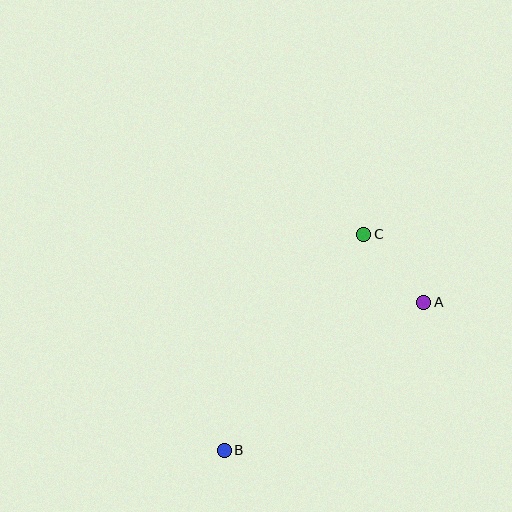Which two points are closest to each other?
Points A and C are closest to each other.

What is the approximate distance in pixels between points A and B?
The distance between A and B is approximately 249 pixels.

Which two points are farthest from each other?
Points B and C are farthest from each other.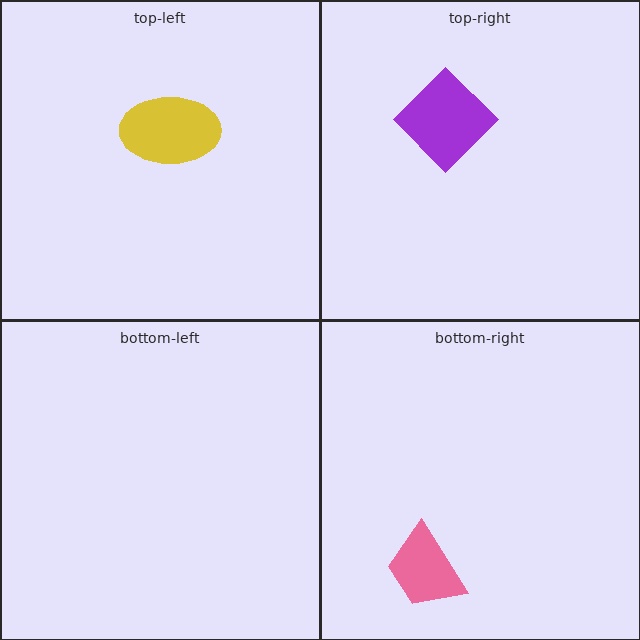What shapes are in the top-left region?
The yellow ellipse.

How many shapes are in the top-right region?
1.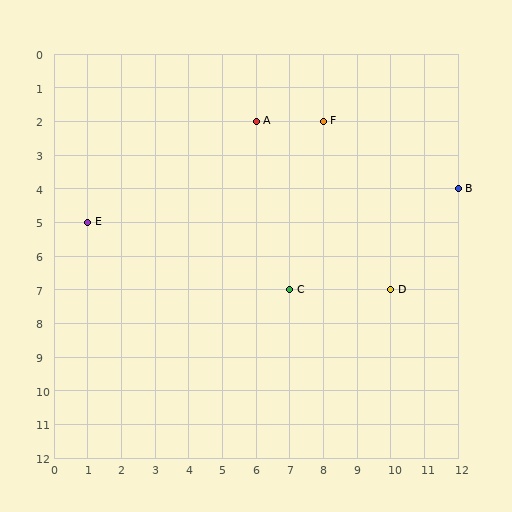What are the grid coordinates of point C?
Point C is at grid coordinates (7, 7).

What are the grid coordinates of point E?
Point E is at grid coordinates (1, 5).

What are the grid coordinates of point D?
Point D is at grid coordinates (10, 7).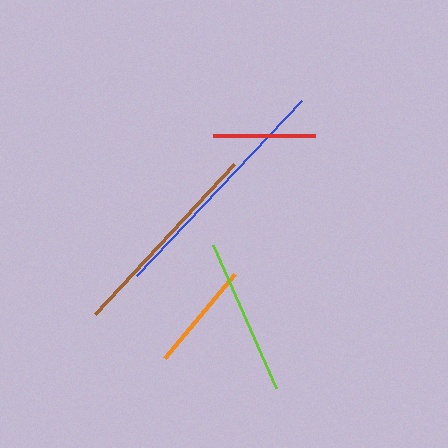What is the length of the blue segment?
The blue segment is approximately 240 pixels long.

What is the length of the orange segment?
The orange segment is approximately 110 pixels long.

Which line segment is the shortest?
The red line is the shortest at approximately 101 pixels.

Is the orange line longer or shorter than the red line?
The orange line is longer than the red line.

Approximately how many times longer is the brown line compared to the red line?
The brown line is approximately 2.0 times the length of the red line.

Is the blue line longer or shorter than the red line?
The blue line is longer than the red line.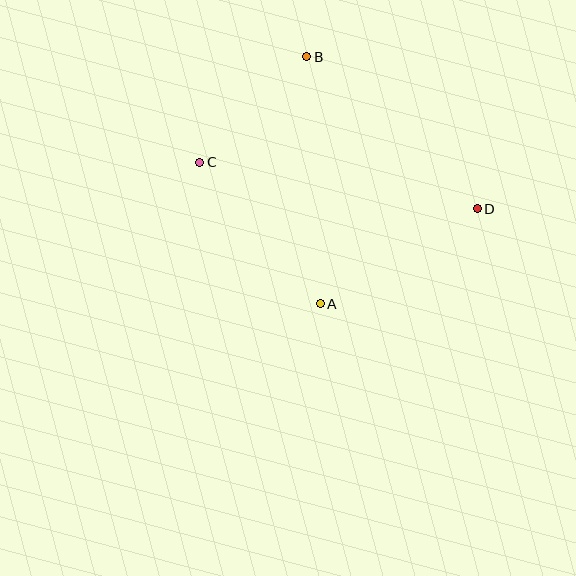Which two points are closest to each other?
Points B and C are closest to each other.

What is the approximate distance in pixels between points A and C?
The distance between A and C is approximately 186 pixels.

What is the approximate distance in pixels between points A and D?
The distance between A and D is approximately 184 pixels.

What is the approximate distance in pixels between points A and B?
The distance between A and B is approximately 247 pixels.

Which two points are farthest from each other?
Points C and D are farthest from each other.